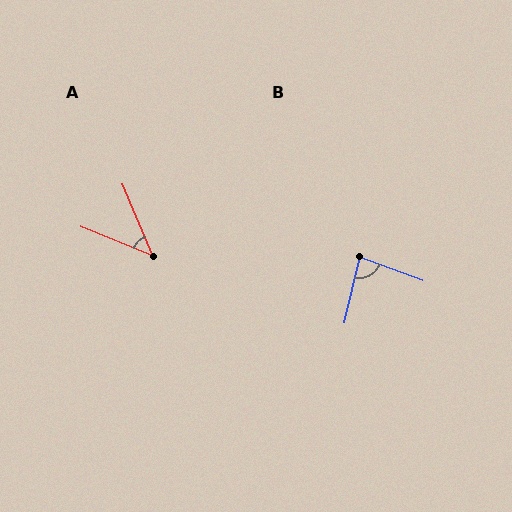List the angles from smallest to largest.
A (45°), B (83°).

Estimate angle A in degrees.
Approximately 45 degrees.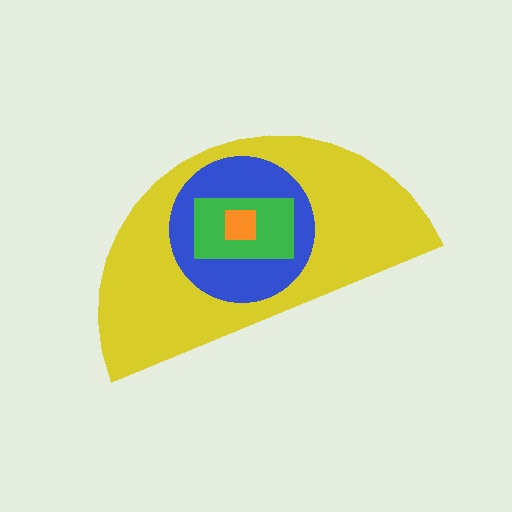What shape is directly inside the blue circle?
The green rectangle.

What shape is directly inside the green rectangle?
The orange square.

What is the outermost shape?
The yellow semicircle.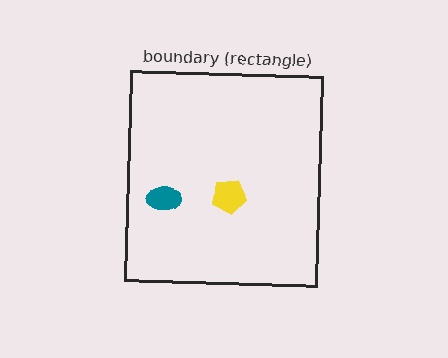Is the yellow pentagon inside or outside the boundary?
Inside.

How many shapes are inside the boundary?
2 inside, 0 outside.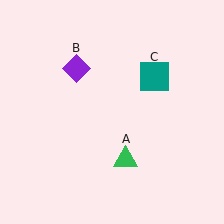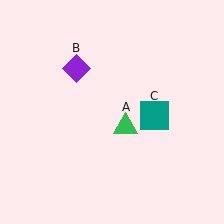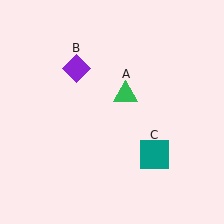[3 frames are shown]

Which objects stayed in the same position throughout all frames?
Purple diamond (object B) remained stationary.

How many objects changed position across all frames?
2 objects changed position: green triangle (object A), teal square (object C).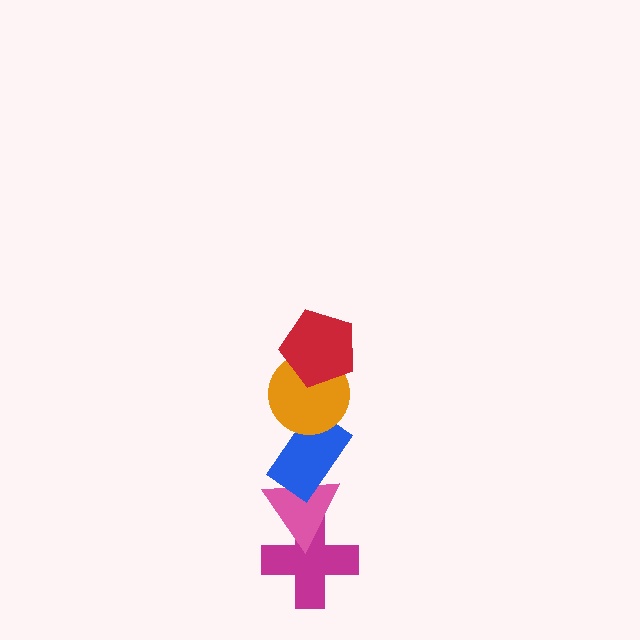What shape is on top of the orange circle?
The red pentagon is on top of the orange circle.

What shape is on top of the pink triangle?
The blue rectangle is on top of the pink triangle.